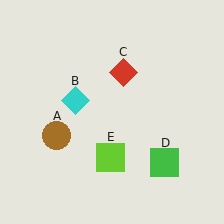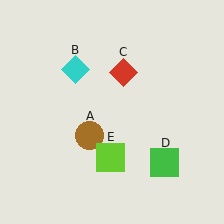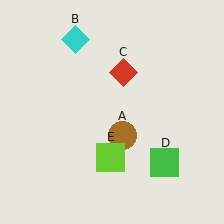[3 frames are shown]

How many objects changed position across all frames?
2 objects changed position: brown circle (object A), cyan diamond (object B).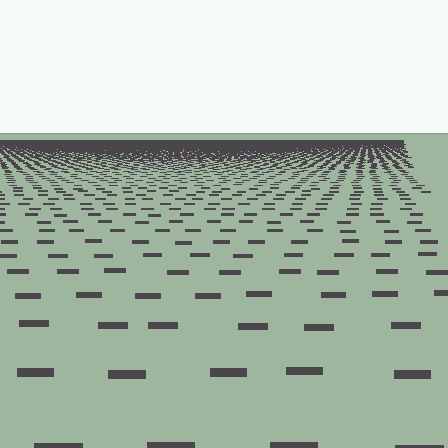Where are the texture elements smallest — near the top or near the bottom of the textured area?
Near the top.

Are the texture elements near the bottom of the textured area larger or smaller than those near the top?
Larger. Near the bottom, elements are closer to the viewer and appear at a bigger on-screen size.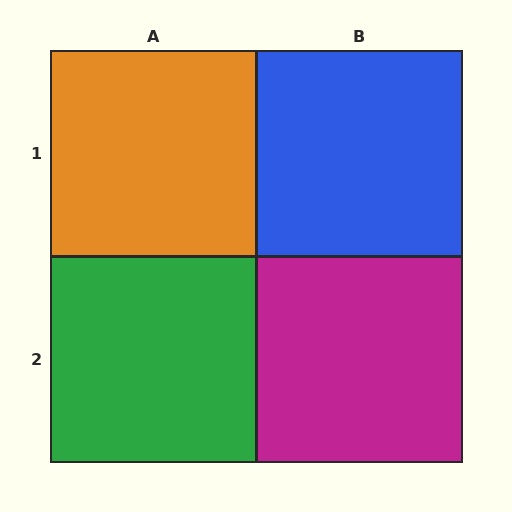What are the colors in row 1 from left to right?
Orange, blue.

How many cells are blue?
1 cell is blue.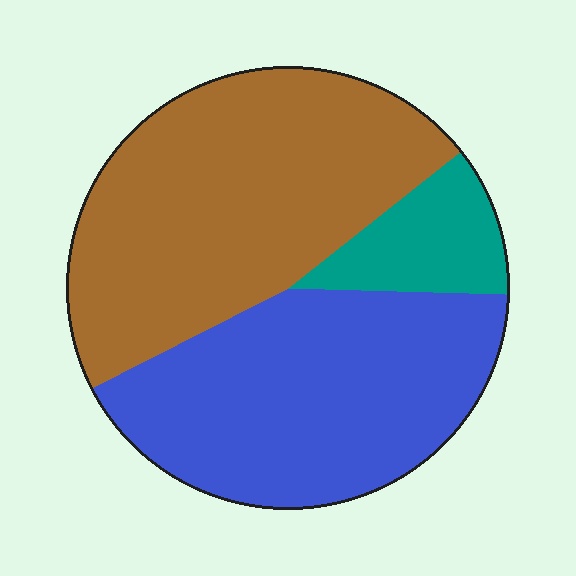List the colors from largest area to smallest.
From largest to smallest: brown, blue, teal.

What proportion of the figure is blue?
Blue takes up between a quarter and a half of the figure.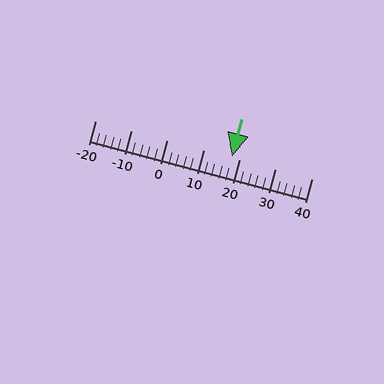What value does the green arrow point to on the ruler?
The green arrow points to approximately 18.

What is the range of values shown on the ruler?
The ruler shows values from -20 to 40.